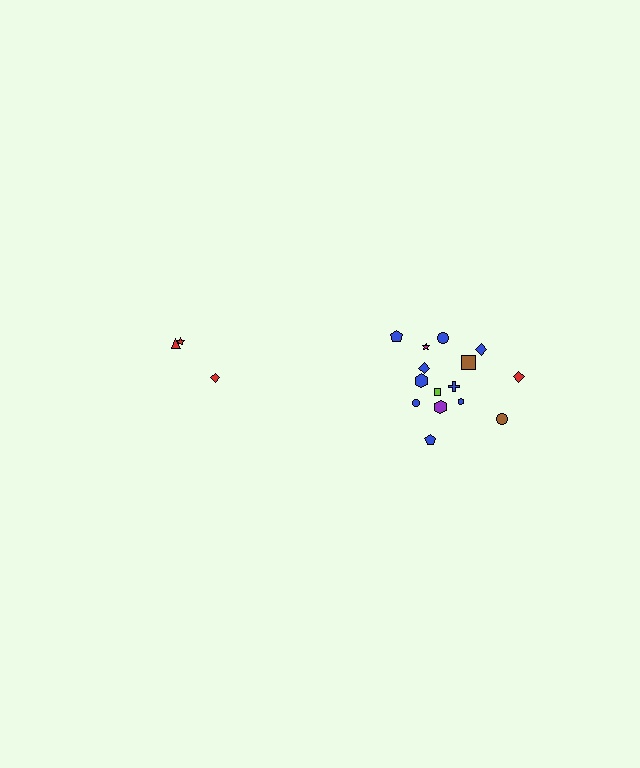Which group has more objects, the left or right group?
The right group.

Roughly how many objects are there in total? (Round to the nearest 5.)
Roughly 20 objects in total.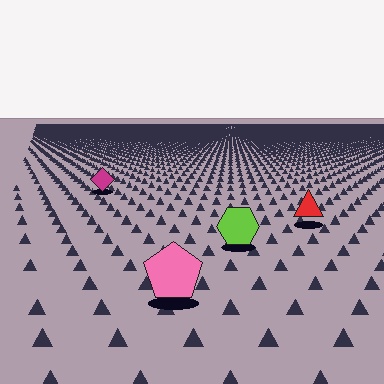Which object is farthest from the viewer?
The magenta diamond is farthest from the viewer. It appears smaller and the ground texture around it is denser.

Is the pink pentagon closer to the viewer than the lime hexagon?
Yes. The pink pentagon is closer — you can tell from the texture gradient: the ground texture is coarser near it.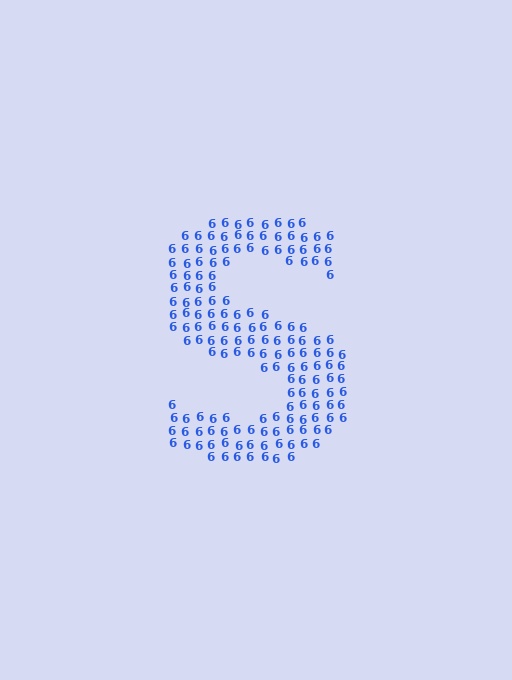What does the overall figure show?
The overall figure shows the letter S.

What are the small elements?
The small elements are digit 6's.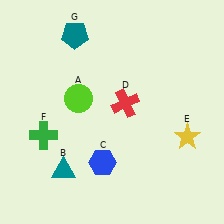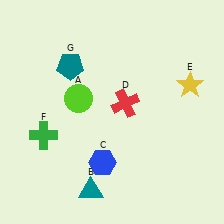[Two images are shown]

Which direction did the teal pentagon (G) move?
The teal pentagon (G) moved down.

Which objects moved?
The objects that moved are: the teal triangle (B), the yellow star (E), the teal pentagon (G).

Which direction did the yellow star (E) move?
The yellow star (E) moved up.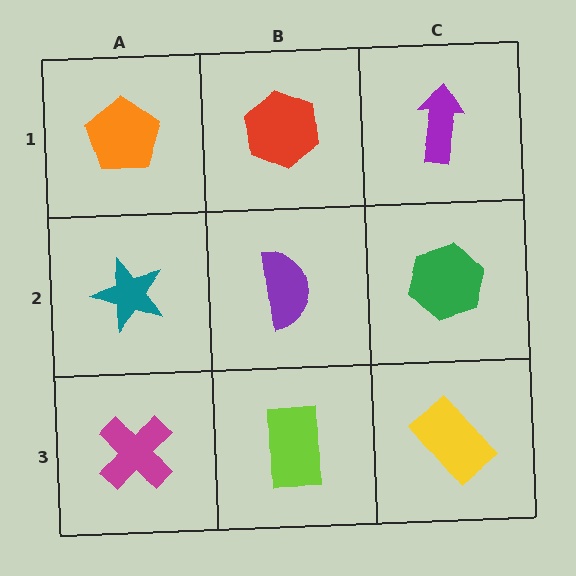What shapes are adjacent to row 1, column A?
A teal star (row 2, column A), a red hexagon (row 1, column B).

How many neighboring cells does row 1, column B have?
3.